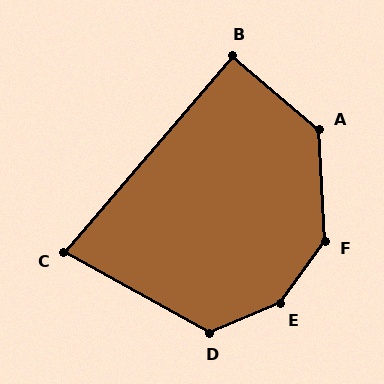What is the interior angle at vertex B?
Approximately 90 degrees (approximately right).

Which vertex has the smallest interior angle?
C, at approximately 78 degrees.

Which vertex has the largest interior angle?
E, at approximately 149 degrees.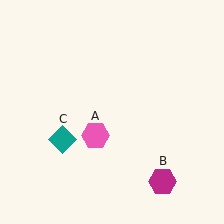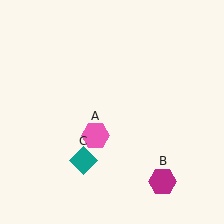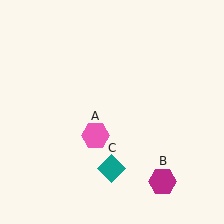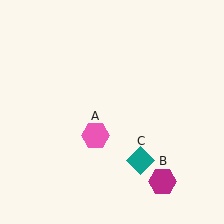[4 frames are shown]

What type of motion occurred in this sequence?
The teal diamond (object C) rotated counterclockwise around the center of the scene.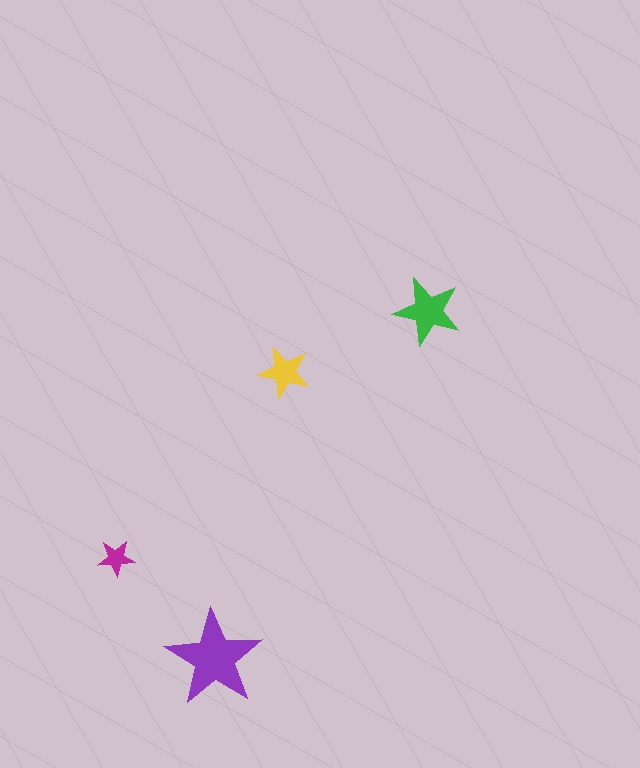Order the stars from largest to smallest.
the purple one, the green one, the yellow one, the magenta one.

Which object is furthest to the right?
The green star is rightmost.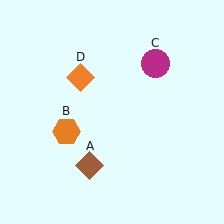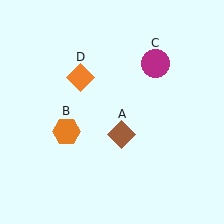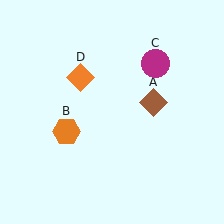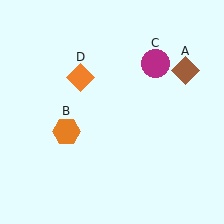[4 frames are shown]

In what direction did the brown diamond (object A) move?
The brown diamond (object A) moved up and to the right.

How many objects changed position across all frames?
1 object changed position: brown diamond (object A).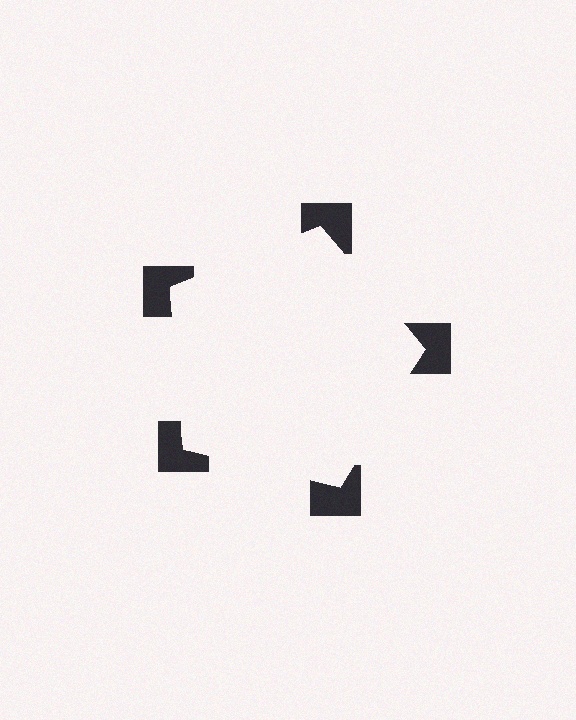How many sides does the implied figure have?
5 sides.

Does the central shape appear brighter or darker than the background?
It typically appears slightly brighter than the background, even though no actual brightness change is drawn.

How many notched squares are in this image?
There are 5 — one at each vertex of the illusory pentagon.